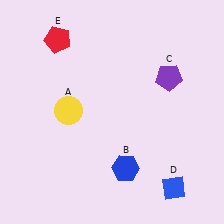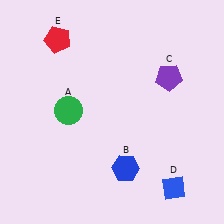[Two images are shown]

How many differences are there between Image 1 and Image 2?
There is 1 difference between the two images.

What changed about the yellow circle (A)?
In Image 1, A is yellow. In Image 2, it changed to green.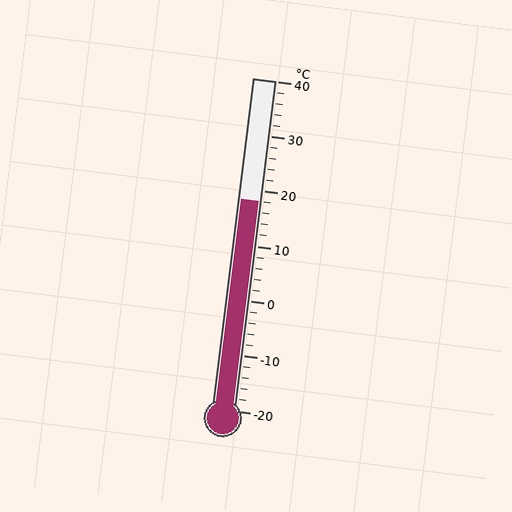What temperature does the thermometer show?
The thermometer shows approximately 18°C.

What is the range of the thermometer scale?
The thermometer scale ranges from -20°C to 40°C.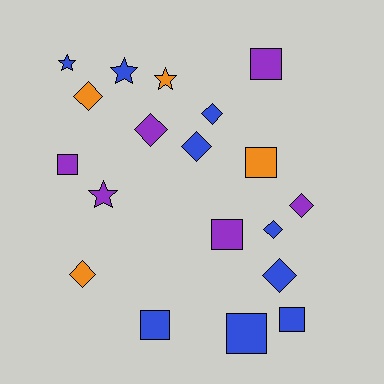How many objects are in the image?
There are 19 objects.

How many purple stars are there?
There is 1 purple star.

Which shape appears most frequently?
Diamond, with 8 objects.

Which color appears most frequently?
Blue, with 9 objects.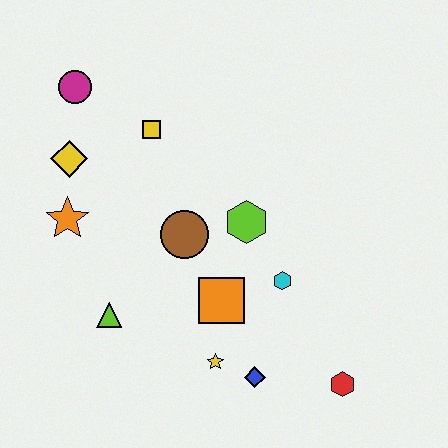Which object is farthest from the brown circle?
The red hexagon is farthest from the brown circle.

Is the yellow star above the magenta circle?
No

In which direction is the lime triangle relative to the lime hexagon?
The lime triangle is to the left of the lime hexagon.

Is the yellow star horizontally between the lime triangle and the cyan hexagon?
Yes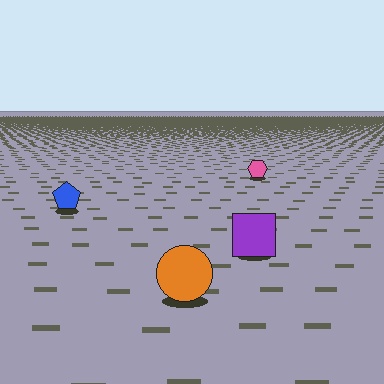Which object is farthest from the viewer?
The pink hexagon is farthest from the viewer. It appears smaller and the ground texture around it is denser.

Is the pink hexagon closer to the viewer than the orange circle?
No. The orange circle is closer — you can tell from the texture gradient: the ground texture is coarser near it.